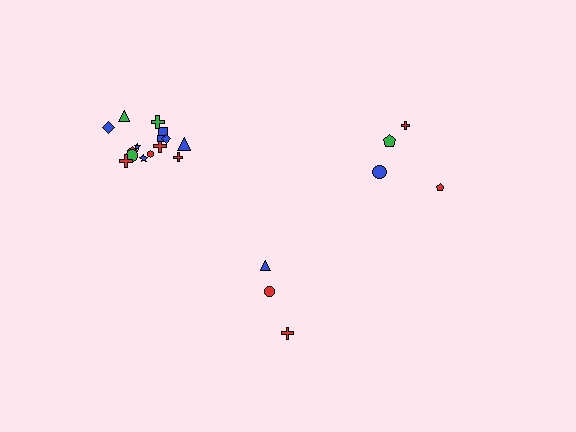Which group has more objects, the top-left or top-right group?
The top-left group.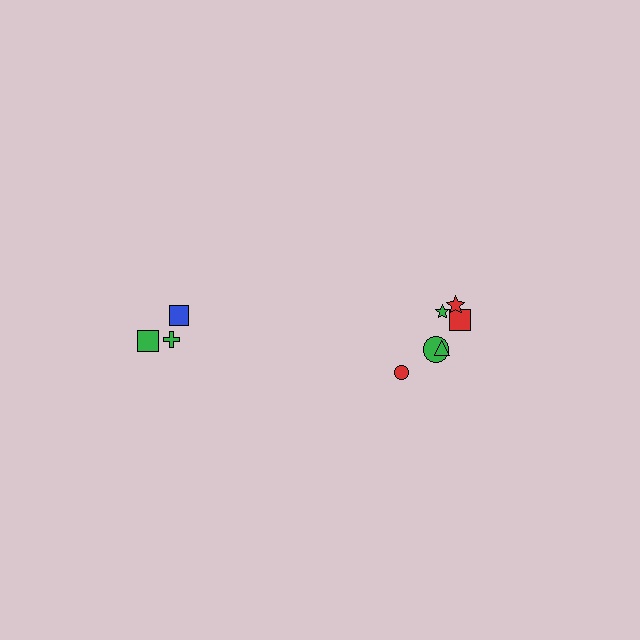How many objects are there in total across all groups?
There are 9 objects.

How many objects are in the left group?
There are 3 objects.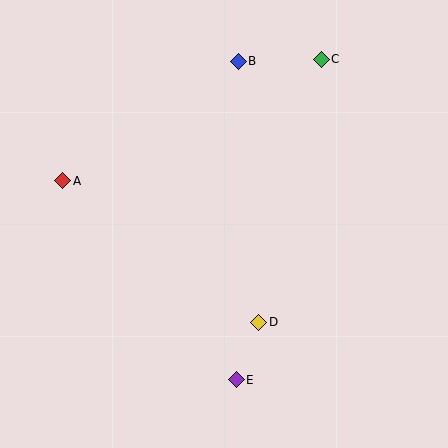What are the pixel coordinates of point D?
Point D is at (259, 322).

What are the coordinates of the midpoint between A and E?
The midpoint between A and E is at (149, 280).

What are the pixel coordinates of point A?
Point A is at (63, 181).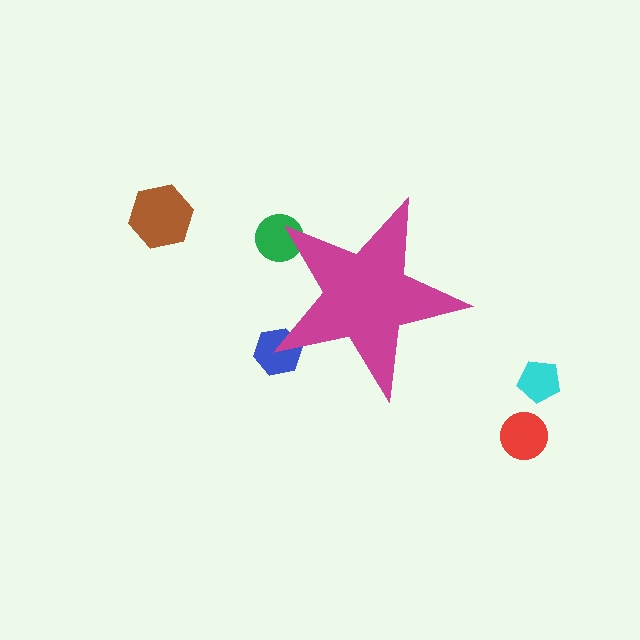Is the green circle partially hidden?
Yes, the green circle is partially hidden behind the magenta star.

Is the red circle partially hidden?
No, the red circle is fully visible.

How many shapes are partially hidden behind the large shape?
2 shapes are partially hidden.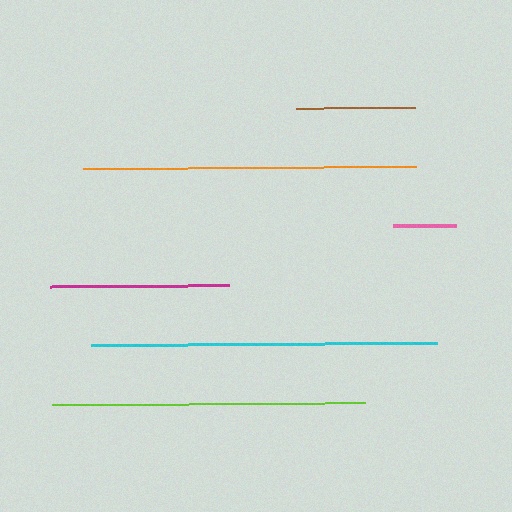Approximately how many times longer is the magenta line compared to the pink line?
The magenta line is approximately 2.8 times the length of the pink line.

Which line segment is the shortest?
The pink line is the shortest at approximately 63 pixels.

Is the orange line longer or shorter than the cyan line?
The cyan line is longer than the orange line.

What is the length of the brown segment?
The brown segment is approximately 119 pixels long.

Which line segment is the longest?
The cyan line is the longest at approximately 345 pixels.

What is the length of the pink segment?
The pink segment is approximately 63 pixels long.